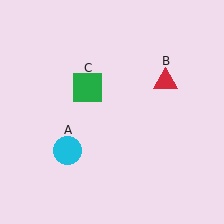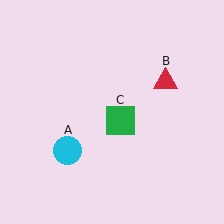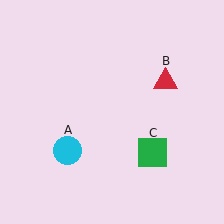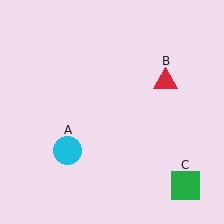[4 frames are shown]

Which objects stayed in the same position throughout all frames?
Cyan circle (object A) and red triangle (object B) remained stationary.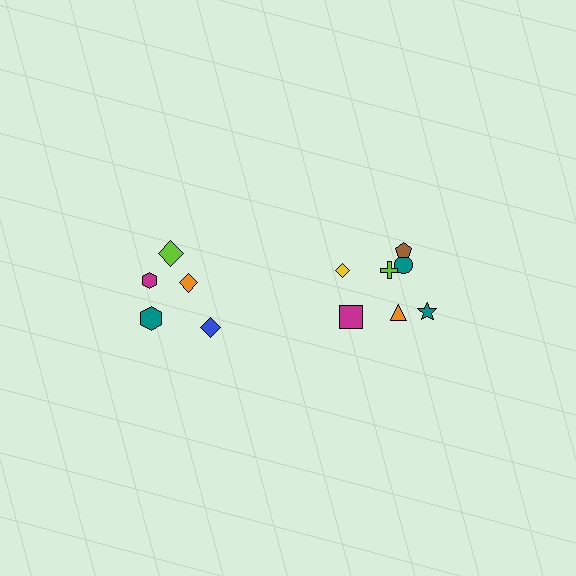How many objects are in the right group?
There are 7 objects.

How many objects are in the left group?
There are 5 objects.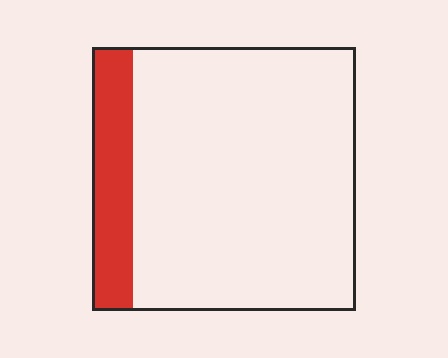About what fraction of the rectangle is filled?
About one sixth (1/6).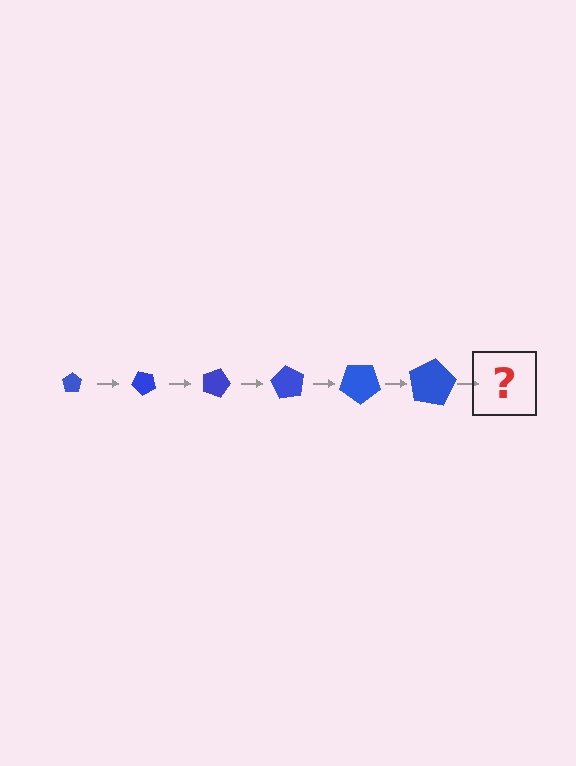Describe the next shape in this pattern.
It should be a pentagon, larger than the previous one and rotated 270 degrees from the start.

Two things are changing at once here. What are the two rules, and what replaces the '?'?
The two rules are that the pentagon grows larger each step and it rotates 45 degrees each step. The '?' should be a pentagon, larger than the previous one and rotated 270 degrees from the start.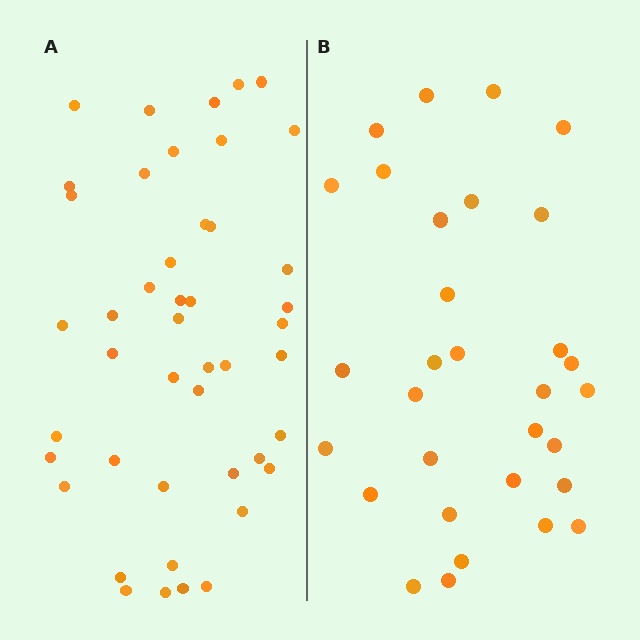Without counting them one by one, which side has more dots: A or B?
Region A (the left region) has more dots.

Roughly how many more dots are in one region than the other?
Region A has approximately 15 more dots than region B.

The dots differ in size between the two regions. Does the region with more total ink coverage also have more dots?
No. Region B has more total ink coverage because its dots are larger, but region A actually contains more individual dots. Total area can be misleading — the number of items is what matters here.